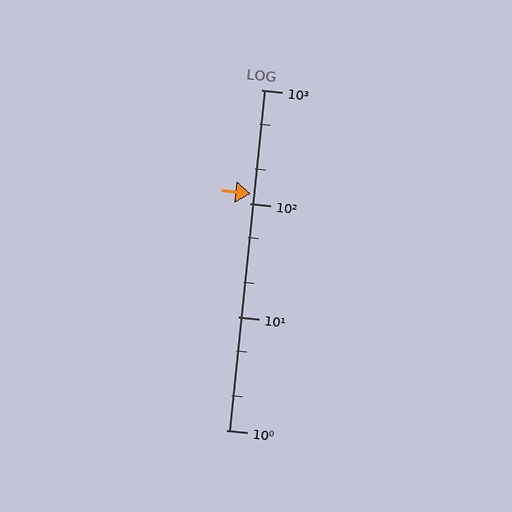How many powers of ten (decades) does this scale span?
The scale spans 3 decades, from 1 to 1000.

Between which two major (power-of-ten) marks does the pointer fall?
The pointer is between 100 and 1000.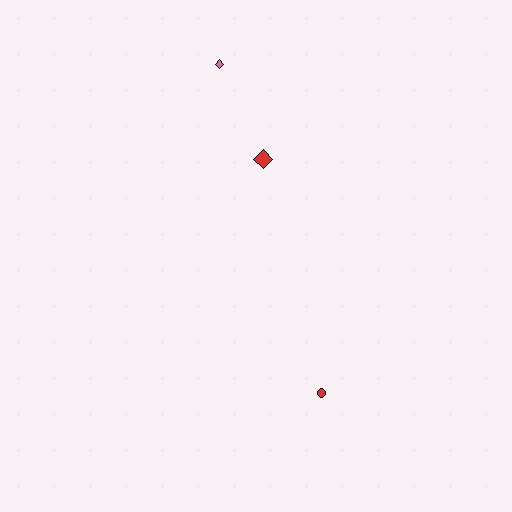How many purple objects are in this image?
There are no purple objects.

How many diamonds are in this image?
There are 2 diamonds.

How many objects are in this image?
There are 3 objects.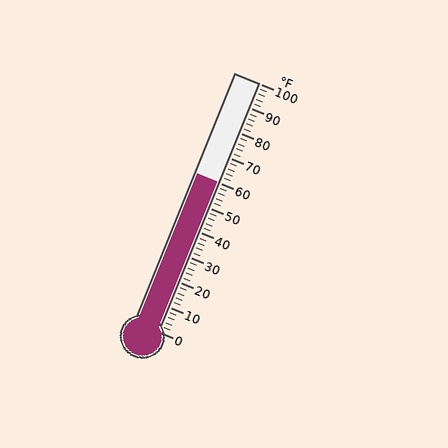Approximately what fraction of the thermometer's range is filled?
The thermometer is filled to approximately 60% of its range.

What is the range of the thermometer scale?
The thermometer scale ranges from 0°F to 100°F.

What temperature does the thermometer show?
The thermometer shows approximately 60°F.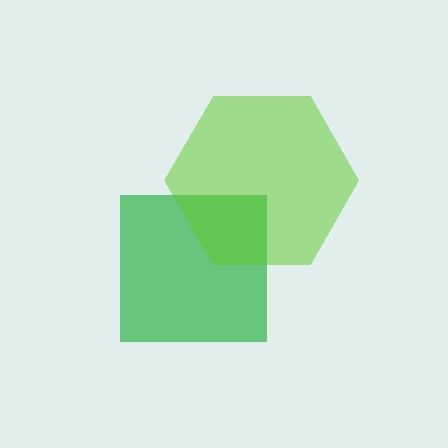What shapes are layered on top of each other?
The layered shapes are: a green square, a lime hexagon.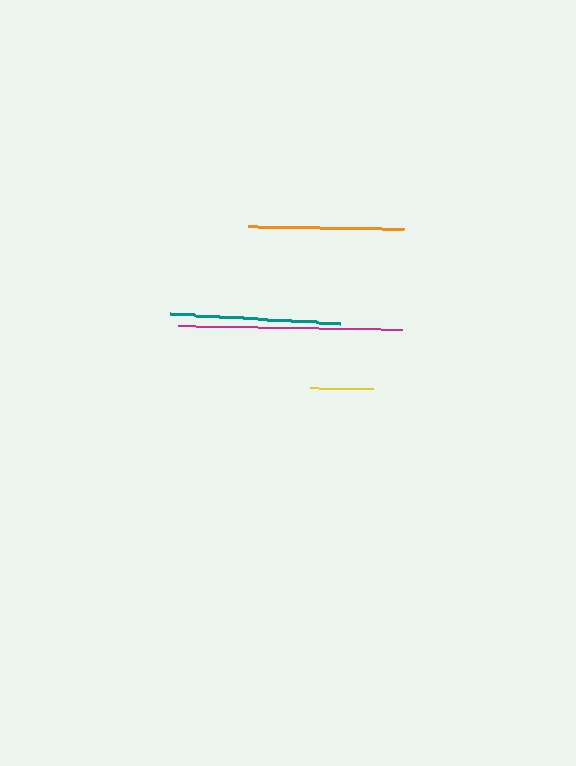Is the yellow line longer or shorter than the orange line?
The orange line is longer than the yellow line.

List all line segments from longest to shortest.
From longest to shortest: magenta, teal, orange, yellow.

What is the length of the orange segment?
The orange segment is approximately 155 pixels long.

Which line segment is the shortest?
The yellow line is the shortest at approximately 63 pixels.